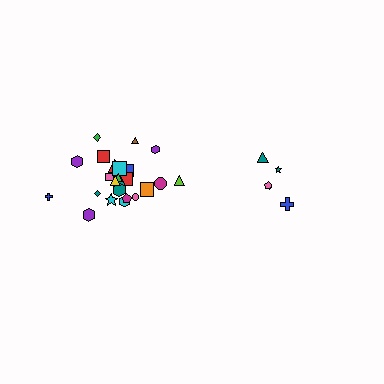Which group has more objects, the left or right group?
The left group.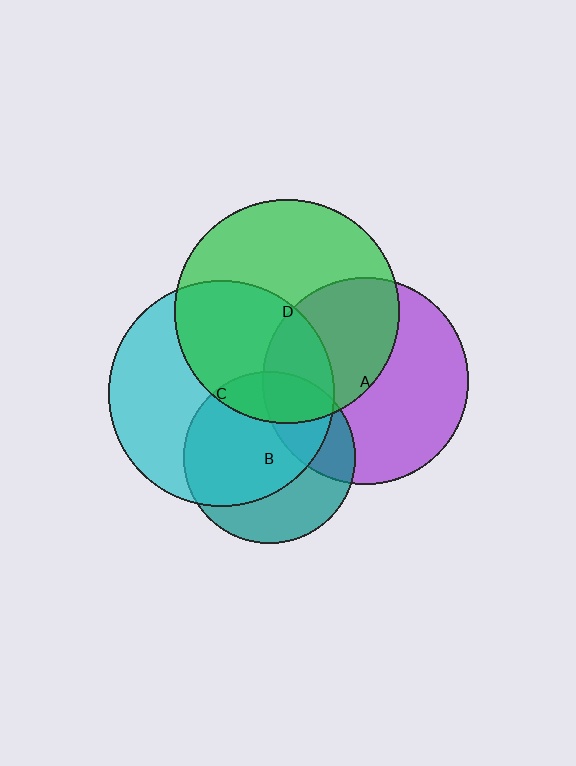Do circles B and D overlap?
Yes.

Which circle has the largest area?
Circle C (cyan).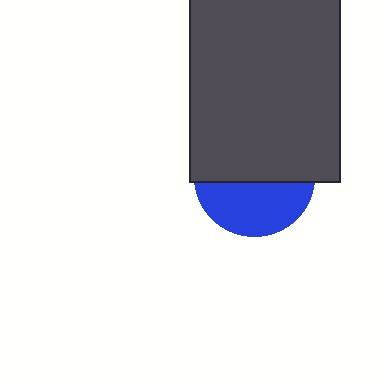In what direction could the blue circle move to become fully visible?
The blue circle could move down. That would shift it out from behind the dark gray rectangle entirely.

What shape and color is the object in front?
The object in front is a dark gray rectangle.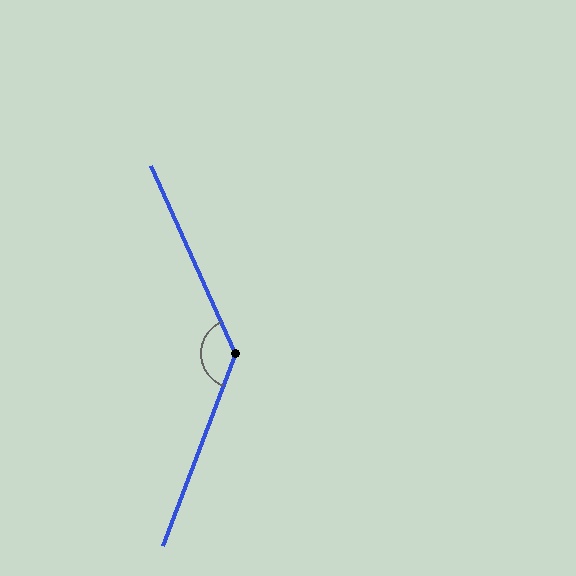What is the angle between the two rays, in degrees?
Approximately 135 degrees.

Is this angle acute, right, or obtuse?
It is obtuse.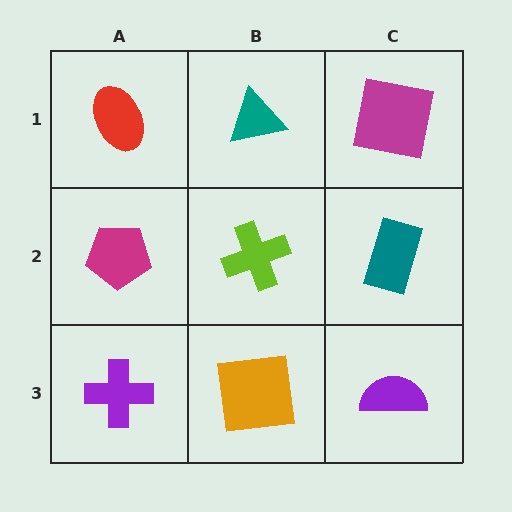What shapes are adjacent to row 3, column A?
A magenta pentagon (row 2, column A), an orange square (row 3, column B).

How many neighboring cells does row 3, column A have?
2.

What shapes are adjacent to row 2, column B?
A teal triangle (row 1, column B), an orange square (row 3, column B), a magenta pentagon (row 2, column A), a teal rectangle (row 2, column C).